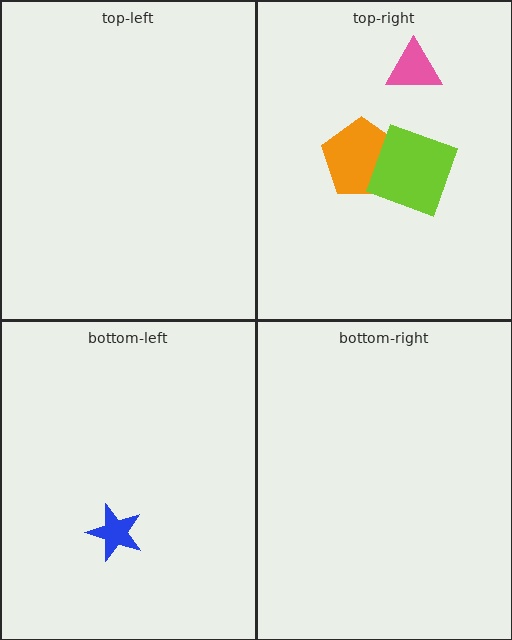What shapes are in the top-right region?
The orange pentagon, the lime square, the pink triangle.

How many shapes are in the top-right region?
3.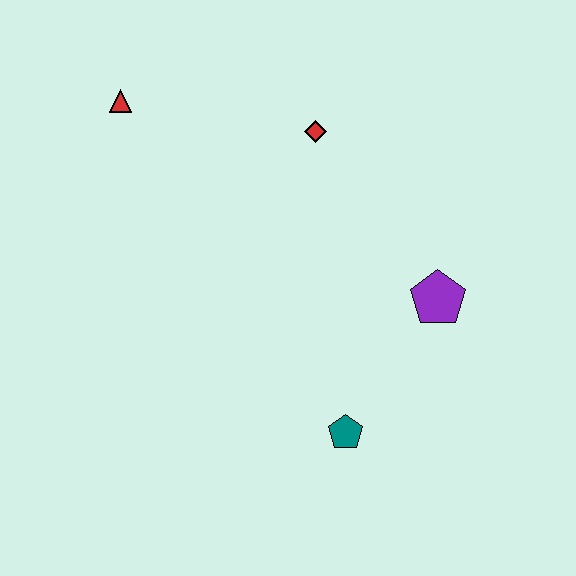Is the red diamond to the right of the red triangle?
Yes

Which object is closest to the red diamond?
The red triangle is closest to the red diamond.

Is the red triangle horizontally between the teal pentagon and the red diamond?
No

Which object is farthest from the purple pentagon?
The red triangle is farthest from the purple pentagon.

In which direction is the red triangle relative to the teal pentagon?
The red triangle is above the teal pentagon.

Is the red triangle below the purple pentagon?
No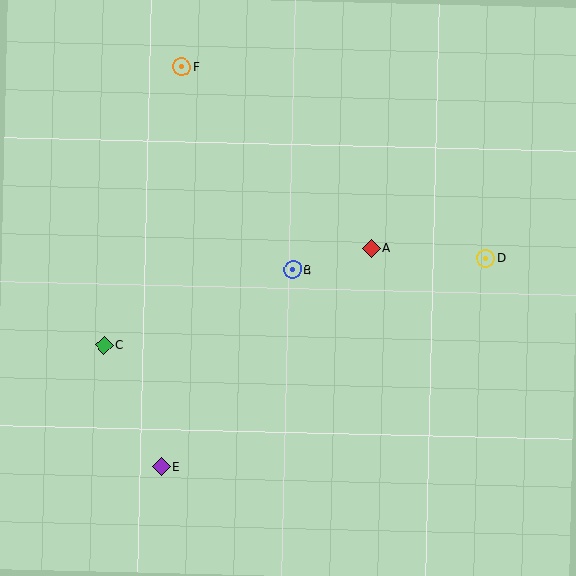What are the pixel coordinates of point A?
Point A is at (371, 248).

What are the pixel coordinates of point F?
Point F is at (182, 67).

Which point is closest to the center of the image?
Point B at (293, 270) is closest to the center.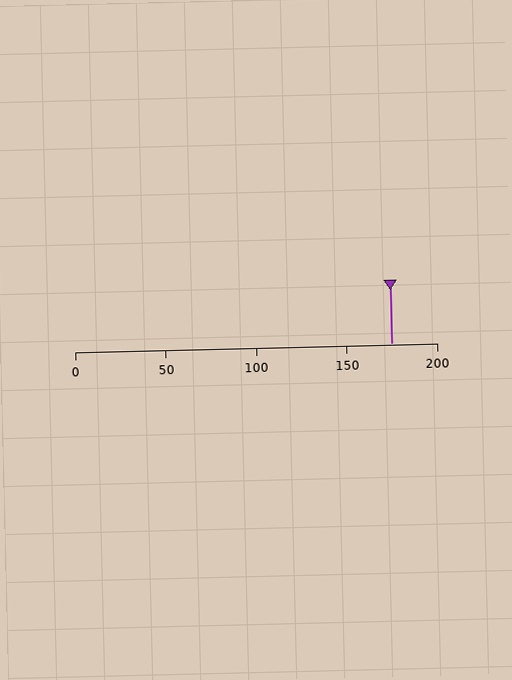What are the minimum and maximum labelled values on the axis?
The axis runs from 0 to 200.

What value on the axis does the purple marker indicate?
The marker indicates approximately 175.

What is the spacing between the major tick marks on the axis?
The major ticks are spaced 50 apart.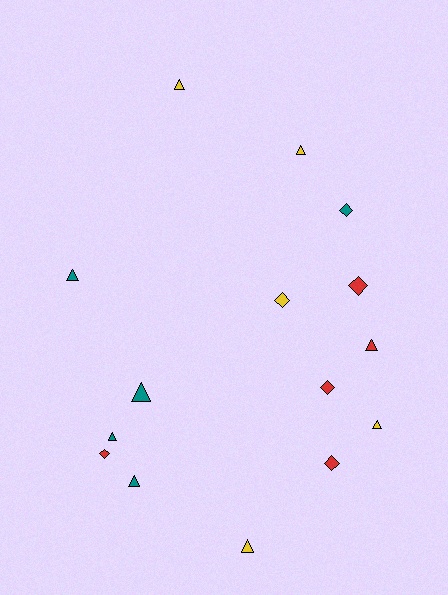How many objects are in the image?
There are 15 objects.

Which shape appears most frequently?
Triangle, with 9 objects.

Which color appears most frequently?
Yellow, with 5 objects.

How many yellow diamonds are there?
There is 1 yellow diamond.